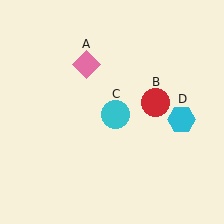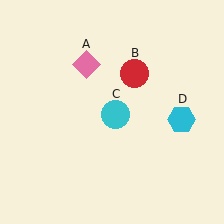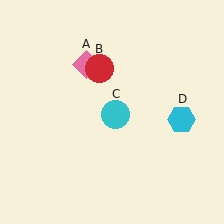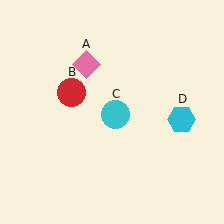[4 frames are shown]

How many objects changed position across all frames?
1 object changed position: red circle (object B).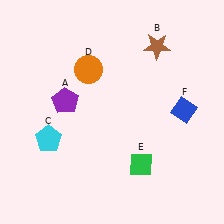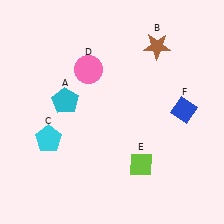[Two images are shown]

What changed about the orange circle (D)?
In Image 1, D is orange. In Image 2, it changed to pink.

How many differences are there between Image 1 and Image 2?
There are 3 differences between the two images.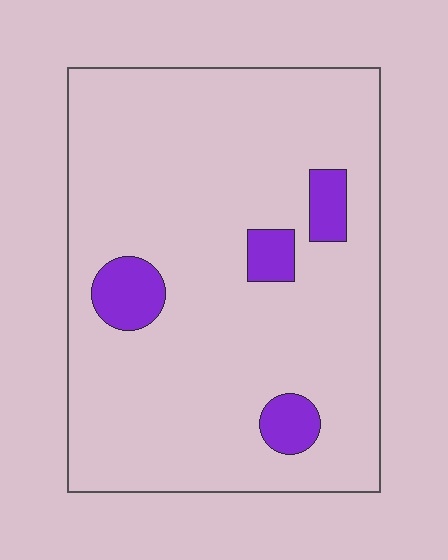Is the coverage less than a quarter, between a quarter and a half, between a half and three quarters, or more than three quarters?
Less than a quarter.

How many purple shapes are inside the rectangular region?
4.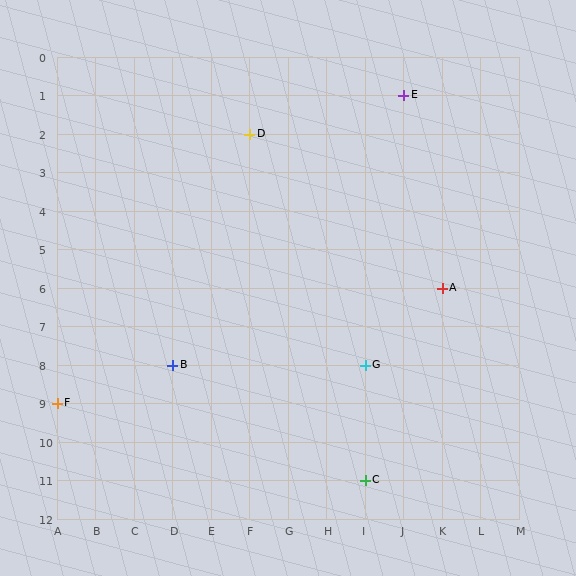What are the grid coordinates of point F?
Point F is at grid coordinates (A, 9).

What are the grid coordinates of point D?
Point D is at grid coordinates (F, 2).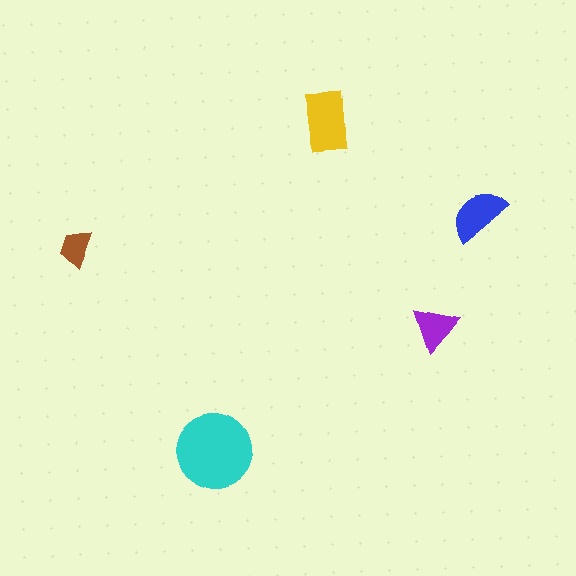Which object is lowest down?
The cyan circle is bottommost.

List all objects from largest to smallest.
The cyan circle, the yellow rectangle, the blue semicircle, the purple triangle, the brown trapezoid.